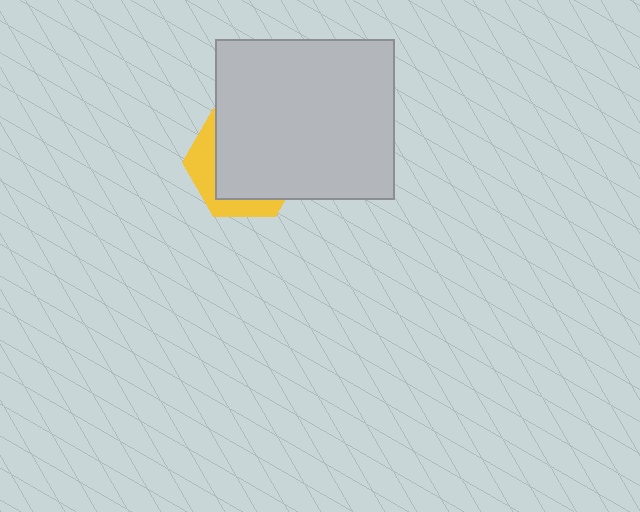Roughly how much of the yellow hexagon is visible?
A small part of it is visible (roughly 30%).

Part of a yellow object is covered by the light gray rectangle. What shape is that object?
It is a hexagon.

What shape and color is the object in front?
The object in front is a light gray rectangle.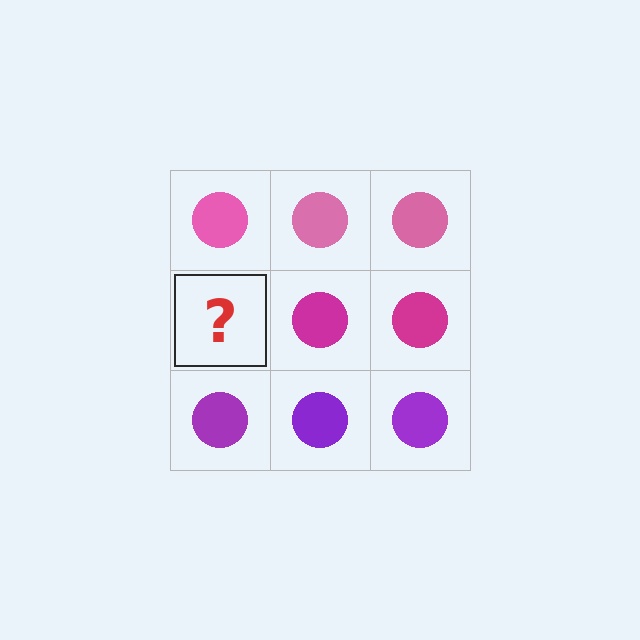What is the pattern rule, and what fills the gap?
The rule is that each row has a consistent color. The gap should be filled with a magenta circle.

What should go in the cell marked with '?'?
The missing cell should contain a magenta circle.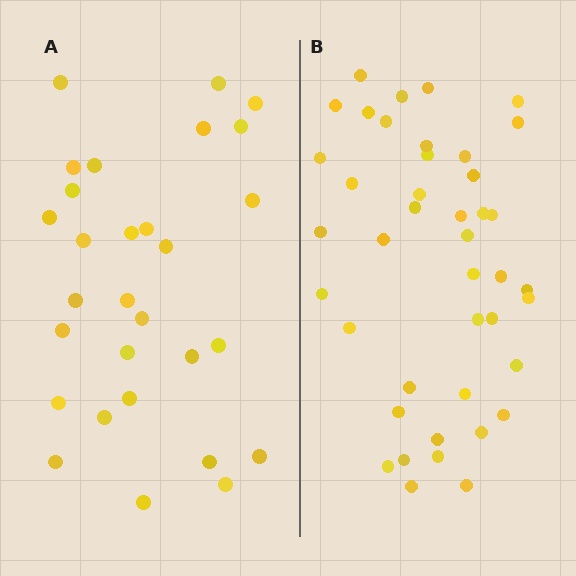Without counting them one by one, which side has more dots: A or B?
Region B (the right region) has more dots.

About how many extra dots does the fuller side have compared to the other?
Region B has approximately 15 more dots than region A.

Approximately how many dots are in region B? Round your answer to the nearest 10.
About 40 dots. (The exact count is 42, which rounds to 40.)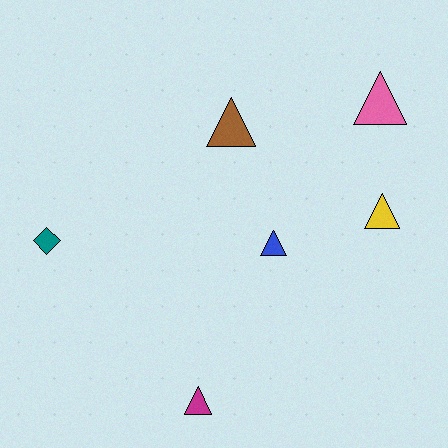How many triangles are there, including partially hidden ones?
There are 5 triangles.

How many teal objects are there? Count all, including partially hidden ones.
There is 1 teal object.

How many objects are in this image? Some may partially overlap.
There are 6 objects.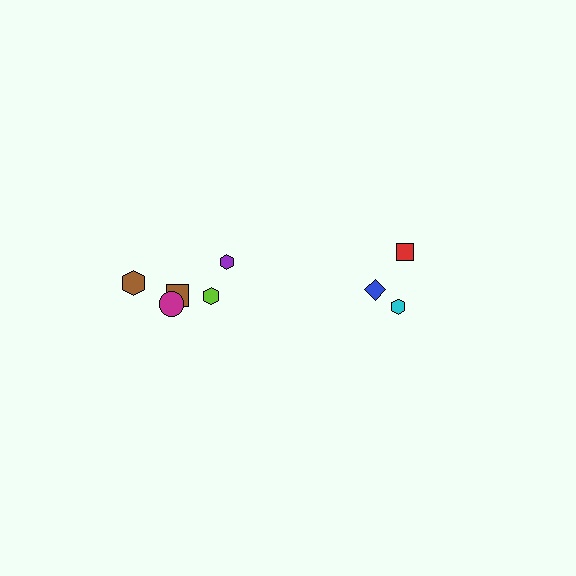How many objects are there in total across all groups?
There are 8 objects.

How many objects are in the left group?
There are 5 objects.